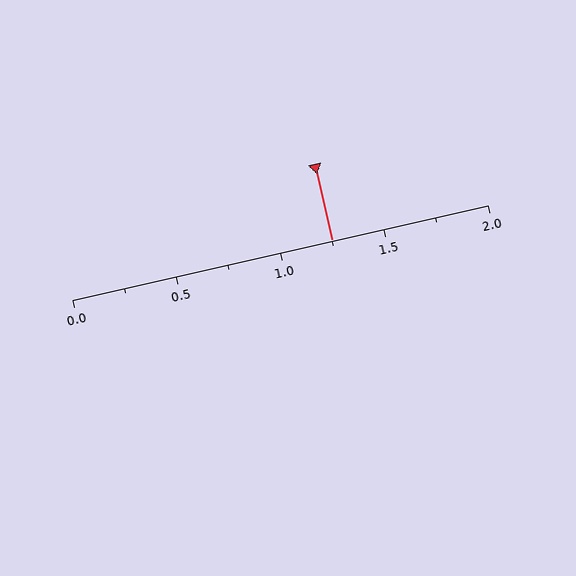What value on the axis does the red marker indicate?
The marker indicates approximately 1.25.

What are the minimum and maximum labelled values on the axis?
The axis runs from 0.0 to 2.0.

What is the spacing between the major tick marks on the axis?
The major ticks are spaced 0.5 apart.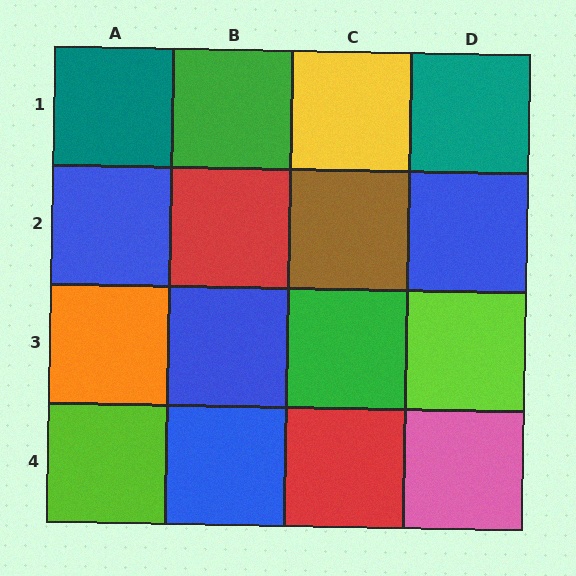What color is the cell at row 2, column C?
Brown.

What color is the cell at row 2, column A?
Blue.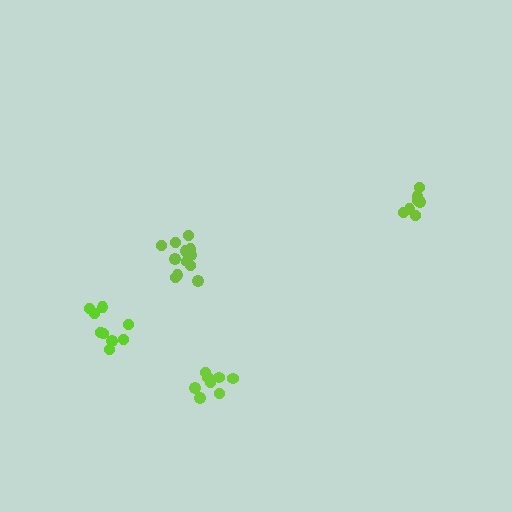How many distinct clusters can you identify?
There are 4 distinct clusters.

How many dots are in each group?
Group 1: 13 dots, Group 2: 7 dots, Group 3: 9 dots, Group 4: 8 dots (37 total).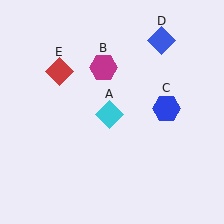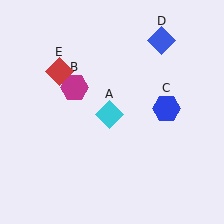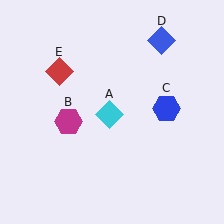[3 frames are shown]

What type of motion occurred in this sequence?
The magenta hexagon (object B) rotated counterclockwise around the center of the scene.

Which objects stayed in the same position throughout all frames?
Cyan diamond (object A) and blue hexagon (object C) and blue diamond (object D) and red diamond (object E) remained stationary.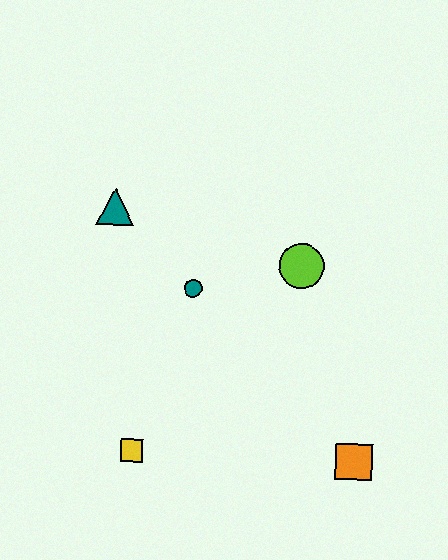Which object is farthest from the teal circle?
The orange square is farthest from the teal circle.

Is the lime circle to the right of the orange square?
No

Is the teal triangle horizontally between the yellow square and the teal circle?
No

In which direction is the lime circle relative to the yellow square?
The lime circle is above the yellow square.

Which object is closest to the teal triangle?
The teal circle is closest to the teal triangle.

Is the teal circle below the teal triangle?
Yes